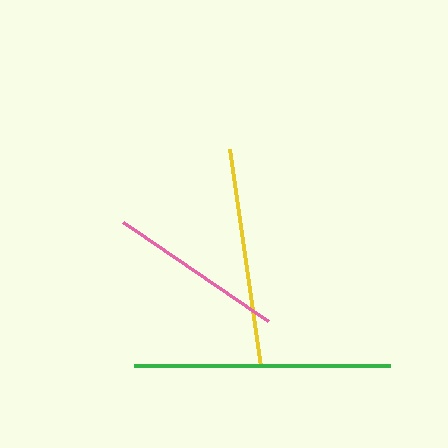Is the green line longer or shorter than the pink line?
The green line is longer than the pink line.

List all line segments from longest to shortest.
From longest to shortest: green, yellow, pink.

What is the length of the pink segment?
The pink segment is approximately 176 pixels long.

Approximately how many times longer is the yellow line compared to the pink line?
The yellow line is approximately 1.2 times the length of the pink line.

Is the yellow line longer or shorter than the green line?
The green line is longer than the yellow line.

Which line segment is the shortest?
The pink line is the shortest at approximately 176 pixels.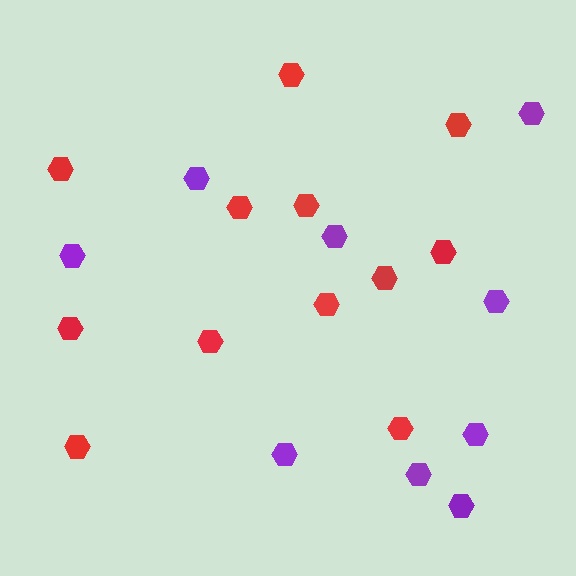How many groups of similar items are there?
There are 2 groups: one group of purple hexagons (9) and one group of red hexagons (12).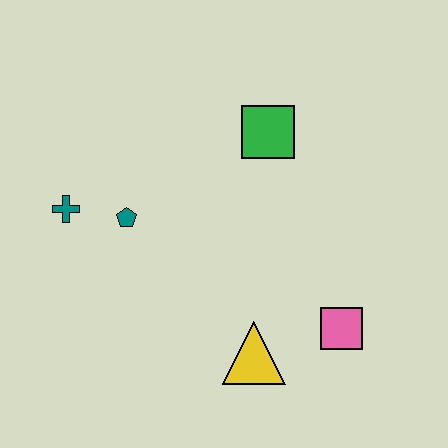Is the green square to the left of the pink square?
Yes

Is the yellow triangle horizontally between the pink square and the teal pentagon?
Yes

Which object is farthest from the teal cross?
The pink square is farthest from the teal cross.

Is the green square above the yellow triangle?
Yes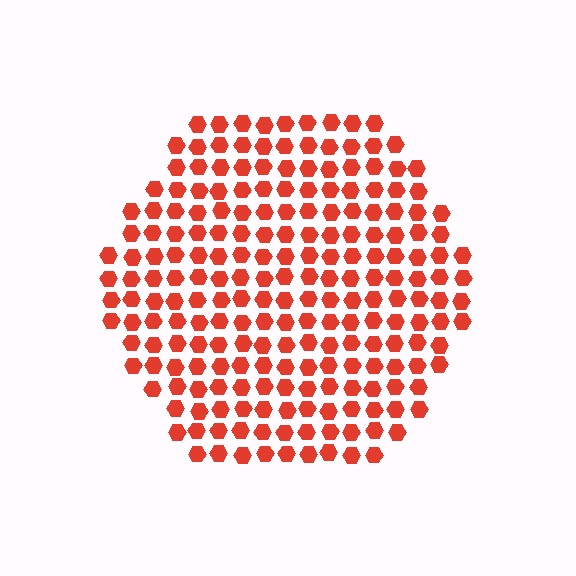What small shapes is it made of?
It is made of small hexagons.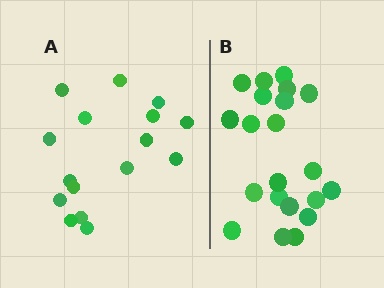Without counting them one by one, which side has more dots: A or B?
Region B (the right region) has more dots.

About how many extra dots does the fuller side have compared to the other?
Region B has about 5 more dots than region A.